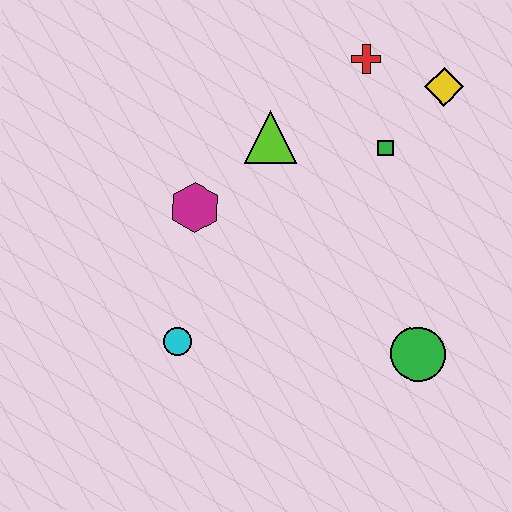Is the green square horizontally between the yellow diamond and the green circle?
No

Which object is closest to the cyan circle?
The magenta hexagon is closest to the cyan circle.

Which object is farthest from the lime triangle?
The green circle is farthest from the lime triangle.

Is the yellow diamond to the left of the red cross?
No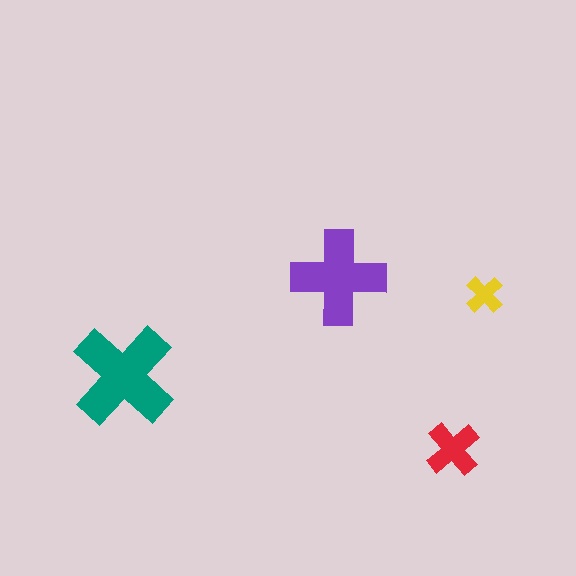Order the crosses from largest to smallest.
the teal one, the purple one, the red one, the yellow one.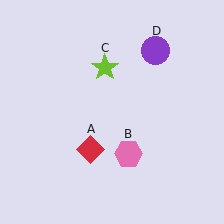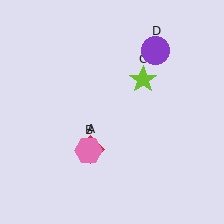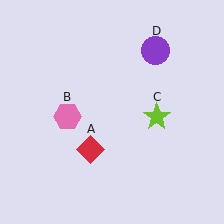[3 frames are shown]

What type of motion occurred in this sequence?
The pink hexagon (object B), lime star (object C) rotated clockwise around the center of the scene.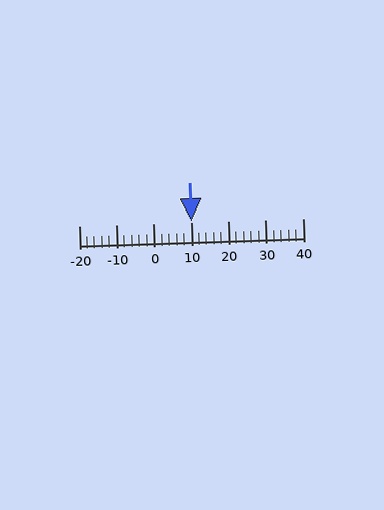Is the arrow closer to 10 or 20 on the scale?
The arrow is closer to 10.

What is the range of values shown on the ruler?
The ruler shows values from -20 to 40.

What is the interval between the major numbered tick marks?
The major tick marks are spaced 10 units apart.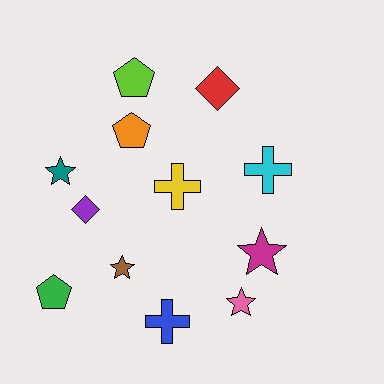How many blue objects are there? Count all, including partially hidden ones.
There is 1 blue object.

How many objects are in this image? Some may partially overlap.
There are 12 objects.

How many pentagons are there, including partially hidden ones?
There are 3 pentagons.